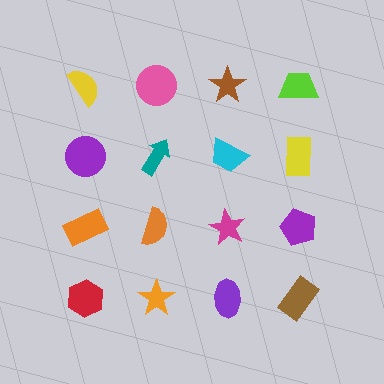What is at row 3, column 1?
An orange rectangle.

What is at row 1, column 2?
A pink circle.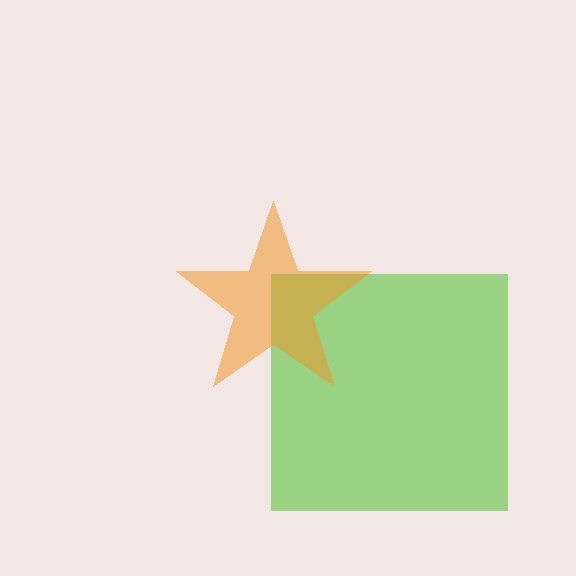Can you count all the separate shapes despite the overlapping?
Yes, there are 2 separate shapes.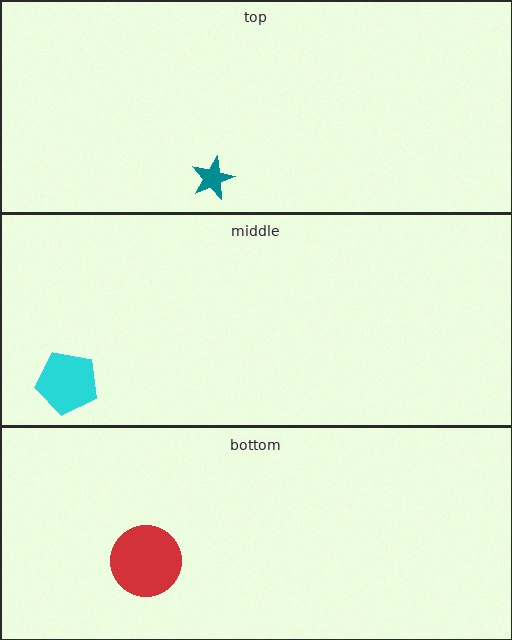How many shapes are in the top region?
1.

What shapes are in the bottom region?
The red circle.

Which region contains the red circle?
The bottom region.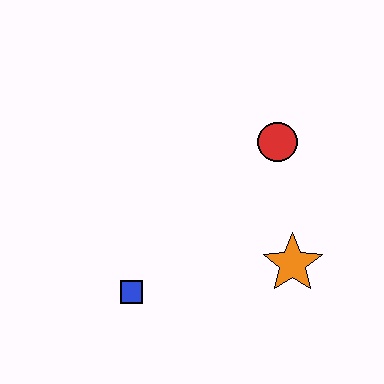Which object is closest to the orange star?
The red circle is closest to the orange star.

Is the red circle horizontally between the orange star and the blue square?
Yes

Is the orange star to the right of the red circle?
Yes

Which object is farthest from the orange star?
The blue square is farthest from the orange star.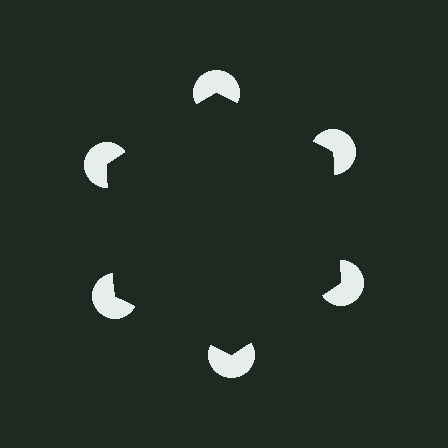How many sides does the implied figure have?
6 sides.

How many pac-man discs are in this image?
There are 6 — one at each vertex of the illusory hexagon.